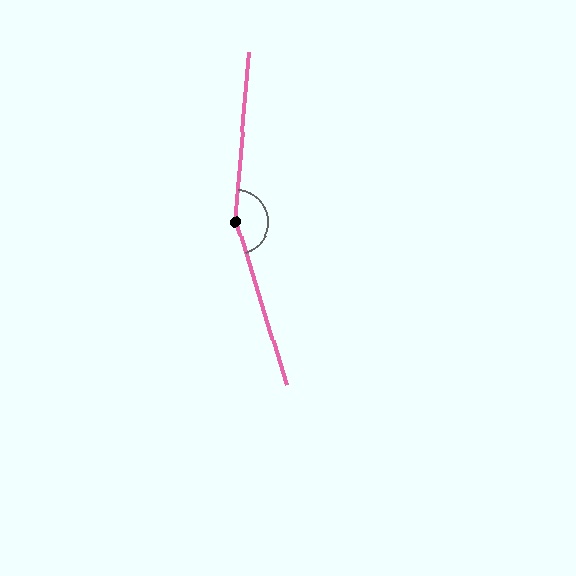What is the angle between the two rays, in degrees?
Approximately 158 degrees.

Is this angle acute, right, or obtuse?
It is obtuse.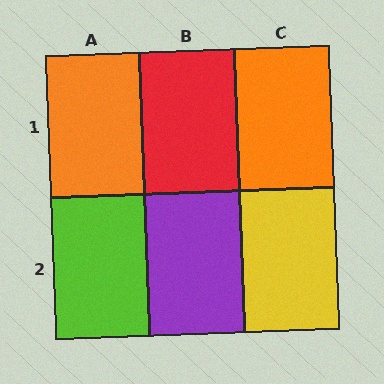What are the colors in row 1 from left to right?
Orange, red, orange.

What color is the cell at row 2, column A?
Lime.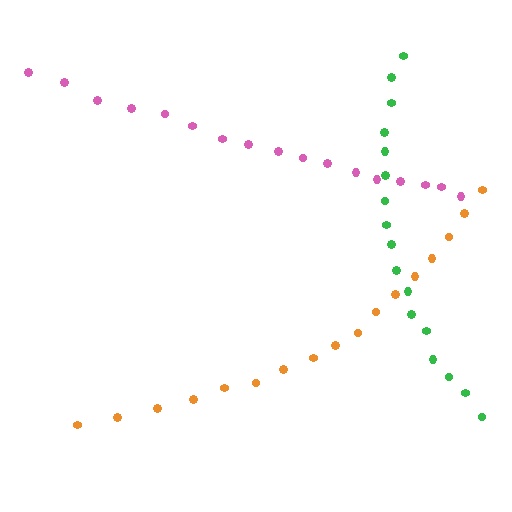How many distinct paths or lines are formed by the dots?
There are 3 distinct paths.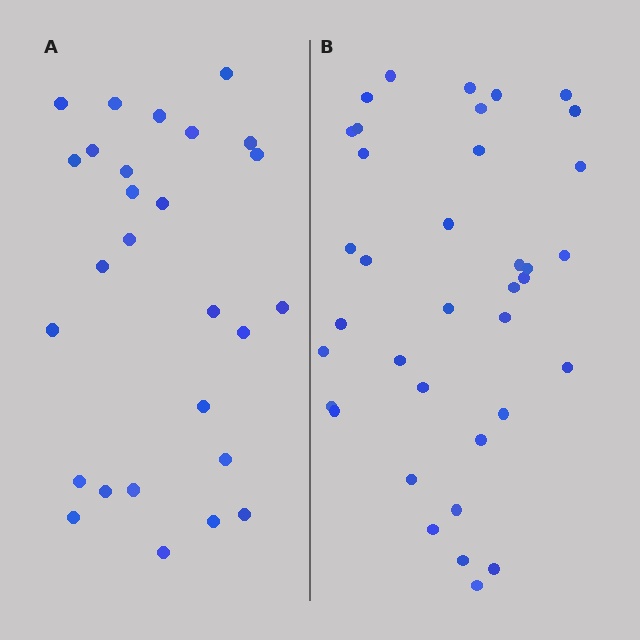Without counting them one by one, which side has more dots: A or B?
Region B (the right region) has more dots.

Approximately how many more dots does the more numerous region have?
Region B has roughly 10 or so more dots than region A.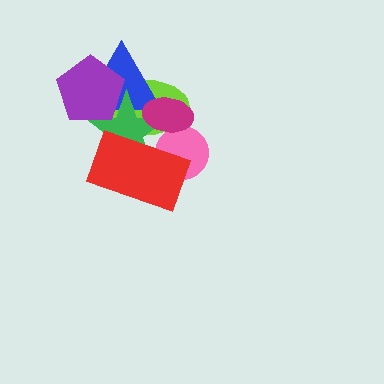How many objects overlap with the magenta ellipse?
5 objects overlap with the magenta ellipse.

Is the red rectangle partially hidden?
Yes, it is partially covered by another shape.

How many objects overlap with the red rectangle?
4 objects overlap with the red rectangle.